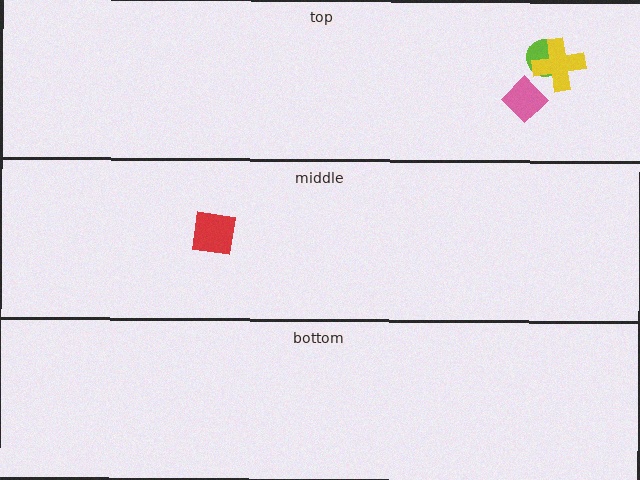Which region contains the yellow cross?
The top region.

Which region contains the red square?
The middle region.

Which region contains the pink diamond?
The top region.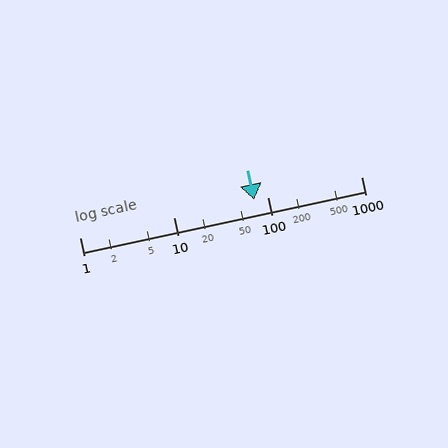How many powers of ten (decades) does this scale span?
The scale spans 3 decades, from 1 to 1000.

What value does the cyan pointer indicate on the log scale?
The pointer indicates approximately 73.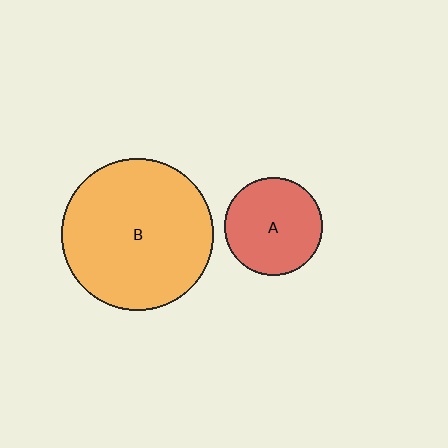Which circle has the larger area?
Circle B (orange).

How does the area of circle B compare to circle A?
Approximately 2.4 times.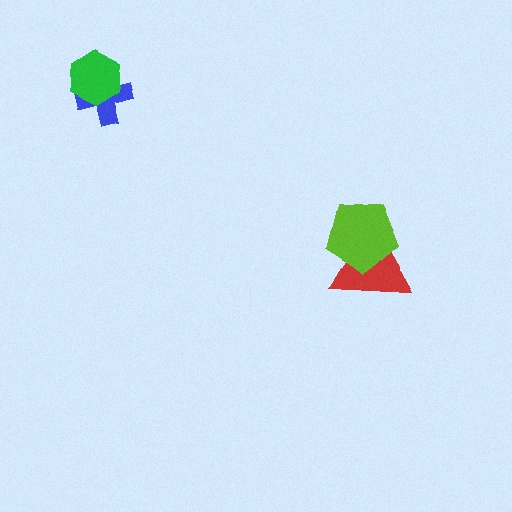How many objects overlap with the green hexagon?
1 object overlaps with the green hexagon.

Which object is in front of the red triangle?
The lime pentagon is in front of the red triangle.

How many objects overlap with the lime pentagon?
1 object overlaps with the lime pentagon.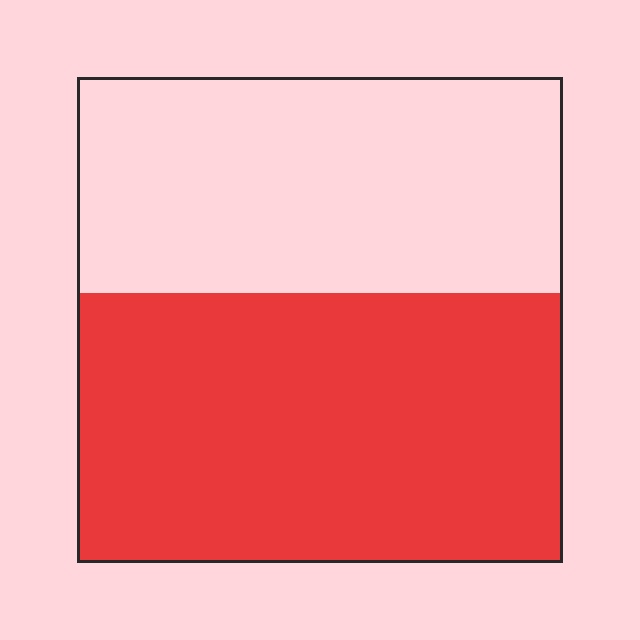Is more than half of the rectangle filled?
Yes.